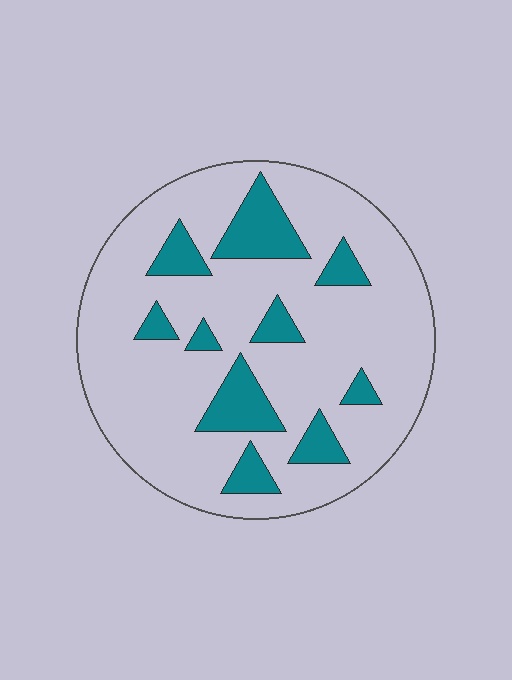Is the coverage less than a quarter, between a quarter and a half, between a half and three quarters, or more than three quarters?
Less than a quarter.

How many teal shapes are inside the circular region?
10.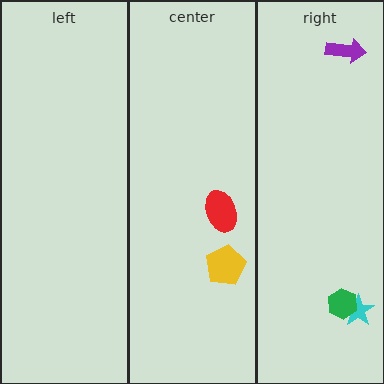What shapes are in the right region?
The purple arrow, the cyan star, the green hexagon.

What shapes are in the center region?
The yellow pentagon, the red ellipse.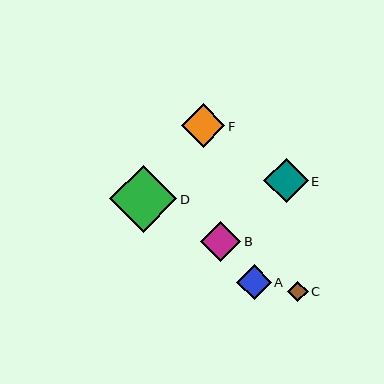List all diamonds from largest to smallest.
From largest to smallest: D, E, F, B, A, C.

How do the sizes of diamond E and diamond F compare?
Diamond E and diamond F are approximately the same size.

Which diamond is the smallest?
Diamond C is the smallest with a size of approximately 21 pixels.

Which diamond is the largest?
Diamond D is the largest with a size of approximately 67 pixels.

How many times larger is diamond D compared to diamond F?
Diamond D is approximately 1.5 times the size of diamond F.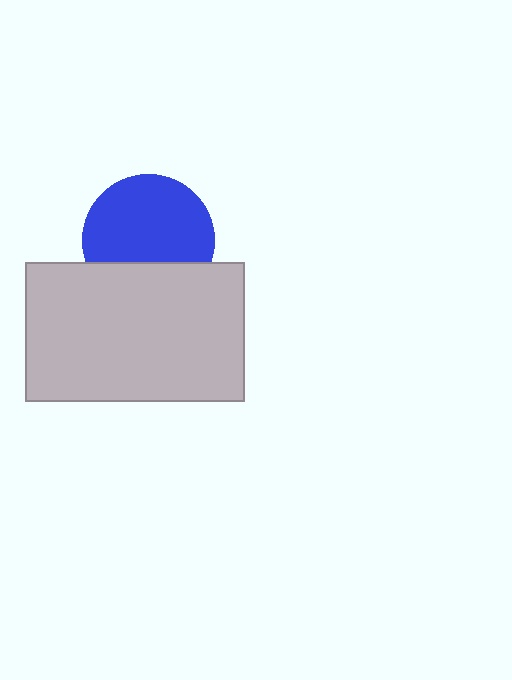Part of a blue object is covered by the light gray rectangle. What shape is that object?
It is a circle.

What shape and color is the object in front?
The object in front is a light gray rectangle.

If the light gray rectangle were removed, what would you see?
You would see the complete blue circle.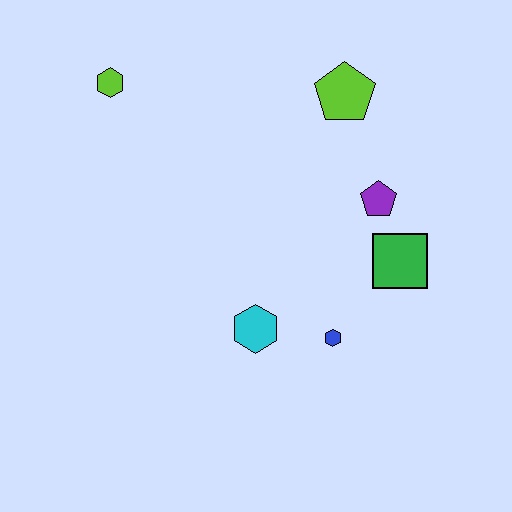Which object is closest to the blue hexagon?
The cyan hexagon is closest to the blue hexagon.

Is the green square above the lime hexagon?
No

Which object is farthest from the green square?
The lime hexagon is farthest from the green square.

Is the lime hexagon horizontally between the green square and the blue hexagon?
No